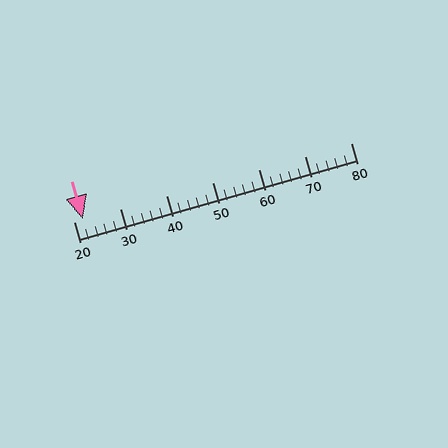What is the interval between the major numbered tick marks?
The major tick marks are spaced 10 units apart.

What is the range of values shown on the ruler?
The ruler shows values from 20 to 80.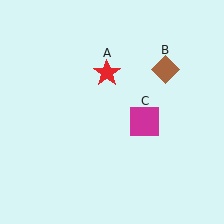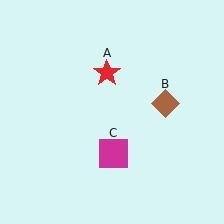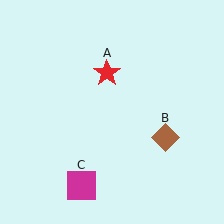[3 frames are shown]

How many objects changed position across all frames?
2 objects changed position: brown diamond (object B), magenta square (object C).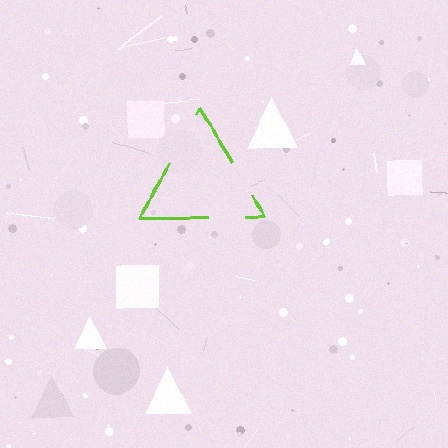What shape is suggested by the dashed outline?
The dashed outline suggests a triangle.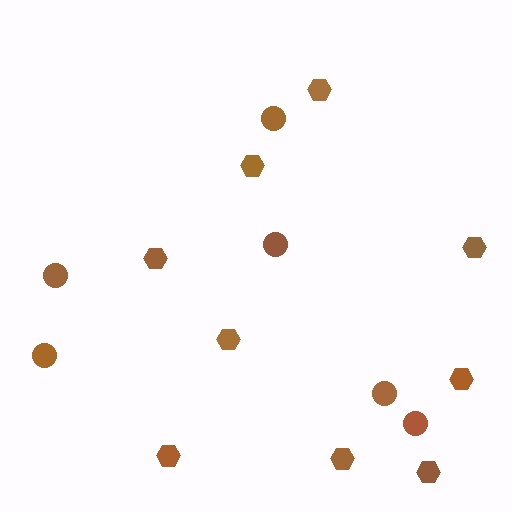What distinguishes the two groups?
There are 2 groups: one group of circles (6) and one group of hexagons (9).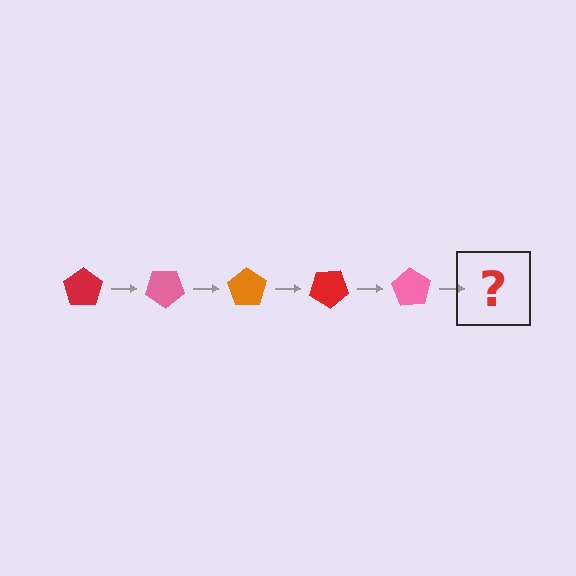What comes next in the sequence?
The next element should be an orange pentagon, rotated 175 degrees from the start.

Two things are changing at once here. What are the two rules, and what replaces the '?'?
The two rules are that it rotates 35 degrees each step and the color cycles through red, pink, and orange. The '?' should be an orange pentagon, rotated 175 degrees from the start.